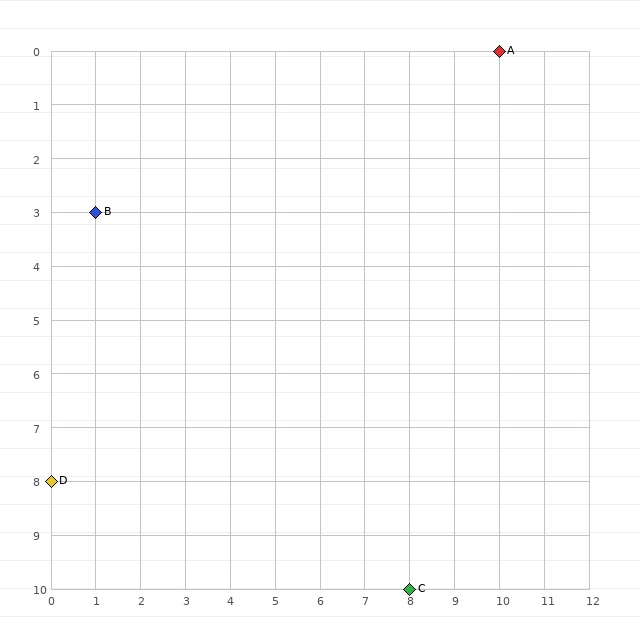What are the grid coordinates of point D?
Point D is at grid coordinates (0, 8).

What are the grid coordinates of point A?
Point A is at grid coordinates (10, 0).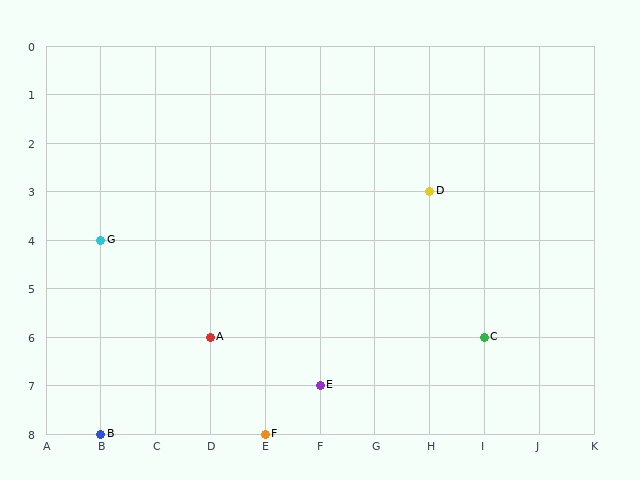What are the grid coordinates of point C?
Point C is at grid coordinates (I, 6).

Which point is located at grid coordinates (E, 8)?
Point F is at (E, 8).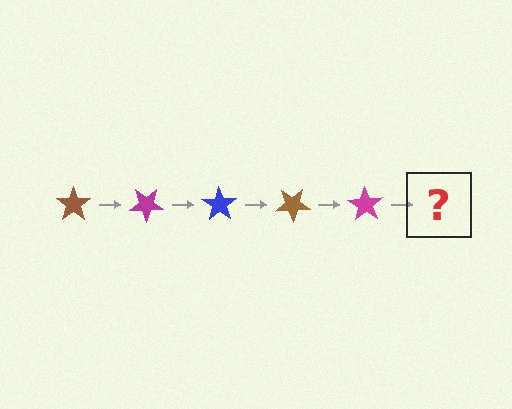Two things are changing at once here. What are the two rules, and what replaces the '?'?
The two rules are that it rotates 35 degrees each step and the color cycles through brown, magenta, and blue. The '?' should be a blue star, rotated 175 degrees from the start.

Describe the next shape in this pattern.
It should be a blue star, rotated 175 degrees from the start.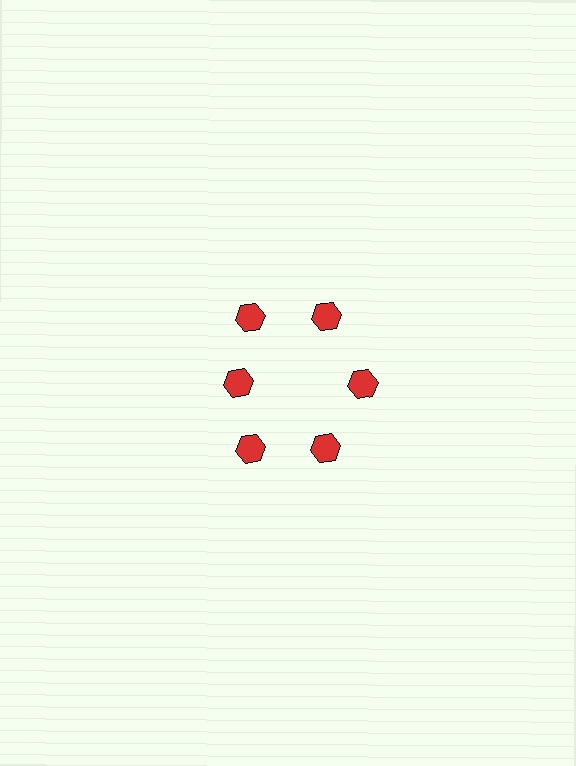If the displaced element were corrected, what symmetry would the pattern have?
It would have 6-fold rotational symmetry — the pattern would map onto itself every 60 degrees.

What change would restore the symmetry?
The symmetry would be restored by moving it outward, back onto the ring so that all 6 hexagons sit at equal angles and equal distance from the center.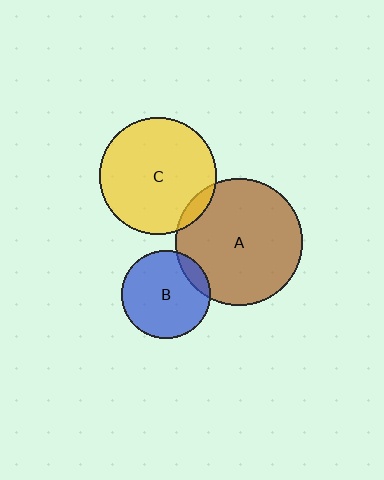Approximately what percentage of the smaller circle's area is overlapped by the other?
Approximately 5%.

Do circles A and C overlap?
Yes.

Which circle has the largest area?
Circle A (brown).